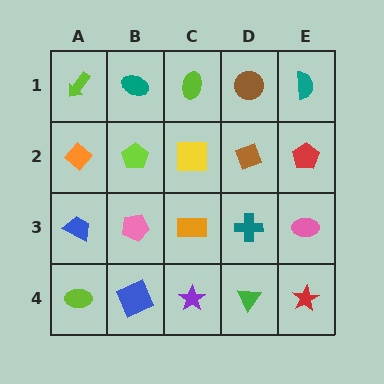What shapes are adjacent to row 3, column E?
A red pentagon (row 2, column E), a red star (row 4, column E), a teal cross (row 3, column D).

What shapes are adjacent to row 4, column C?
An orange rectangle (row 3, column C), a blue square (row 4, column B), a green triangle (row 4, column D).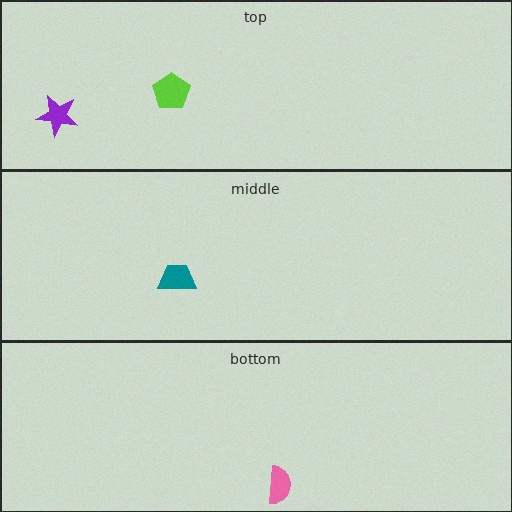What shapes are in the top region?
The purple star, the lime pentagon.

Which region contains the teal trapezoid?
The middle region.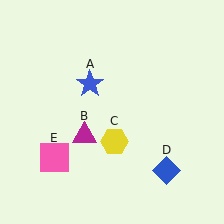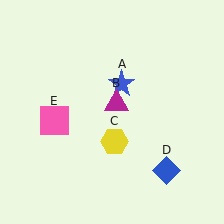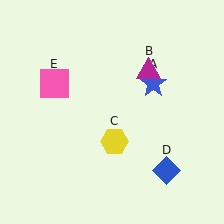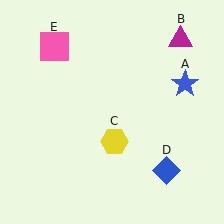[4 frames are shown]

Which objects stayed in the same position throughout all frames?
Yellow hexagon (object C) and blue diamond (object D) remained stationary.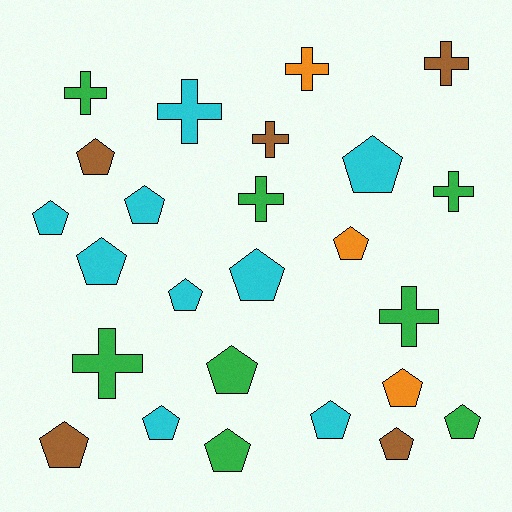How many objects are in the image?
There are 25 objects.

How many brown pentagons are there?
There are 3 brown pentagons.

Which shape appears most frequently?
Pentagon, with 16 objects.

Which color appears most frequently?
Cyan, with 9 objects.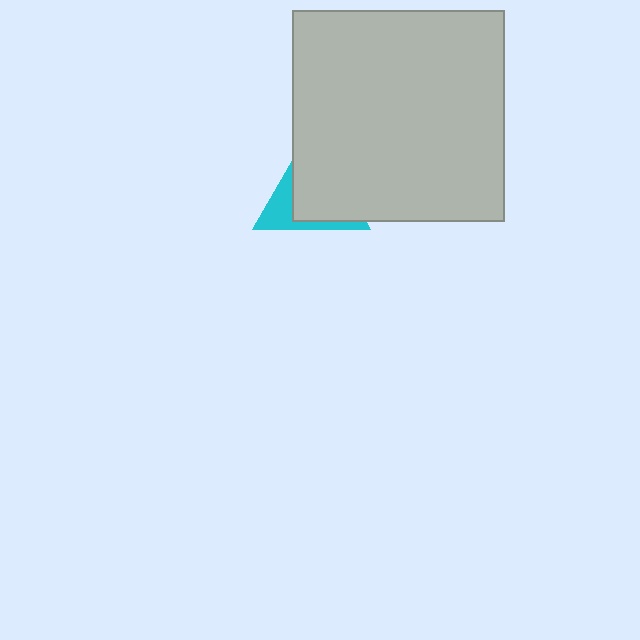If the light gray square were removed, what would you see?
You would see the complete cyan triangle.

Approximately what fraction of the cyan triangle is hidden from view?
Roughly 68% of the cyan triangle is hidden behind the light gray square.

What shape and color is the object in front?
The object in front is a light gray square.